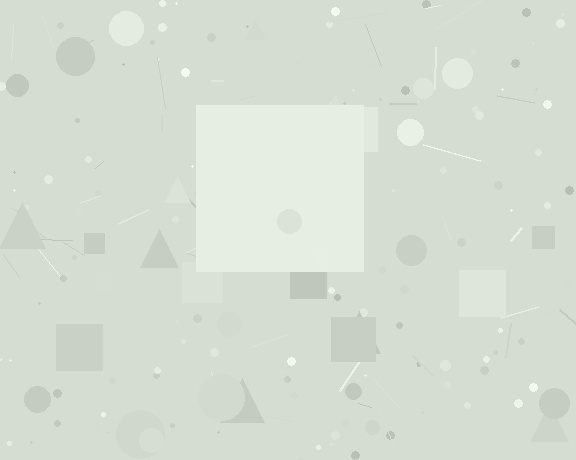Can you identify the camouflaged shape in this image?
The camouflaged shape is a square.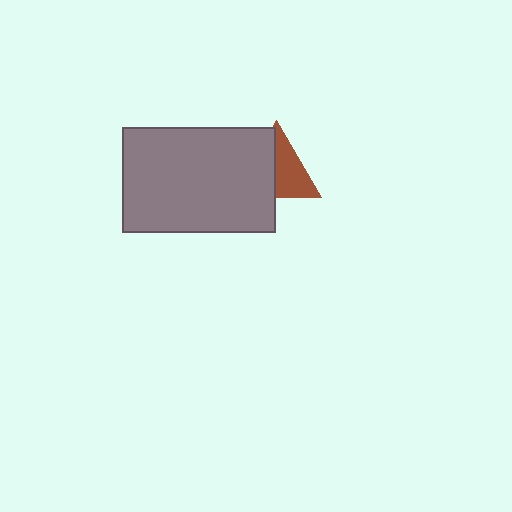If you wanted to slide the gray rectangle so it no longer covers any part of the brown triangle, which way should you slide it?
Slide it left — that is the most direct way to separate the two shapes.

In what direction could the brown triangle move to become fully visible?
The brown triangle could move right. That would shift it out from behind the gray rectangle entirely.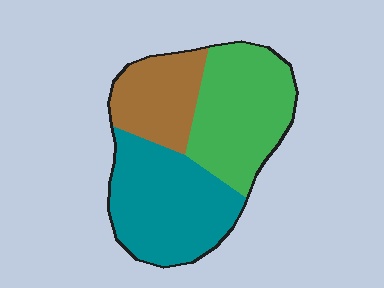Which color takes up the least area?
Brown, at roughly 25%.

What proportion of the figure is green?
Green covers roughly 35% of the figure.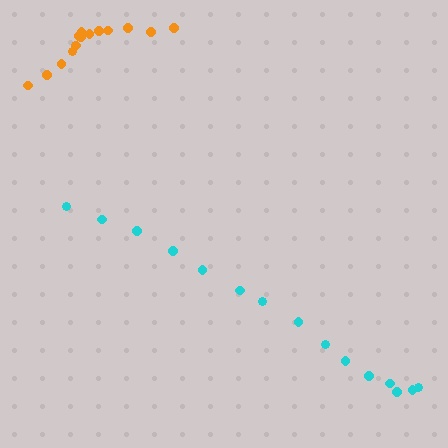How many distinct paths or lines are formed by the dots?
There are 2 distinct paths.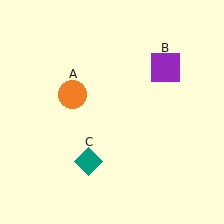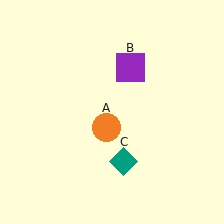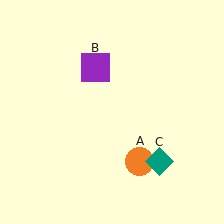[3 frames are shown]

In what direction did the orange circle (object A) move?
The orange circle (object A) moved down and to the right.